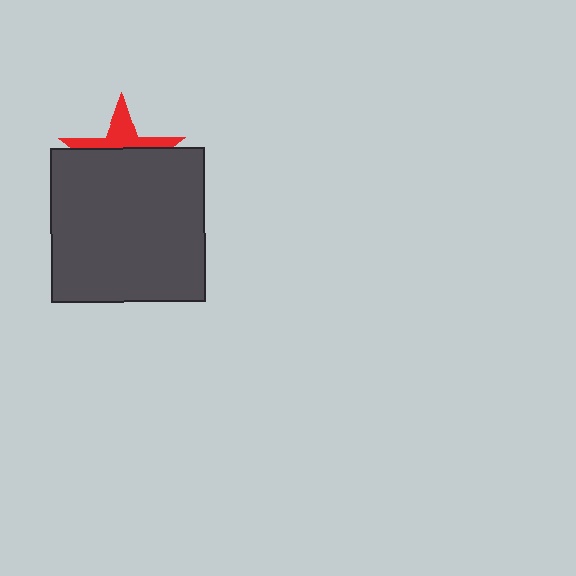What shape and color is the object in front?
The object in front is a dark gray square.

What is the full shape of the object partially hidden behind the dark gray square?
The partially hidden object is a red star.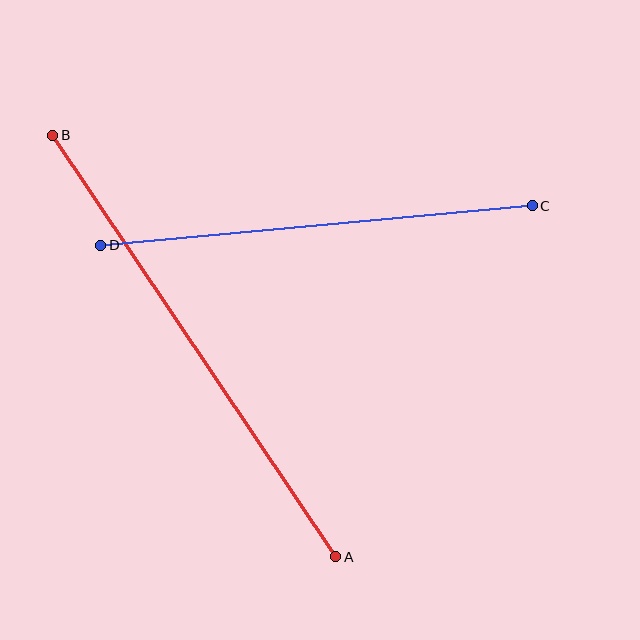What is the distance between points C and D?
The distance is approximately 433 pixels.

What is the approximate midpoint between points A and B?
The midpoint is at approximately (194, 346) pixels.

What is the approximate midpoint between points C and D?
The midpoint is at approximately (317, 226) pixels.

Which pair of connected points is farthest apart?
Points A and B are farthest apart.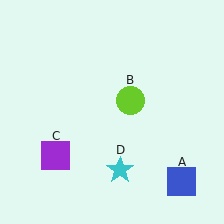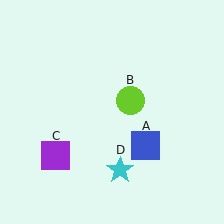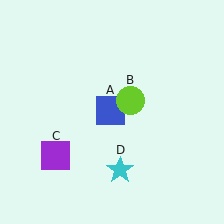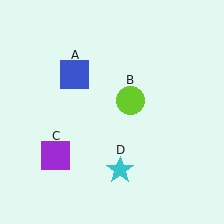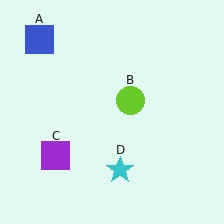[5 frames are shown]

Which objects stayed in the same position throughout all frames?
Lime circle (object B) and purple square (object C) and cyan star (object D) remained stationary.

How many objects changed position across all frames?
1 object changed position: blue square (object A).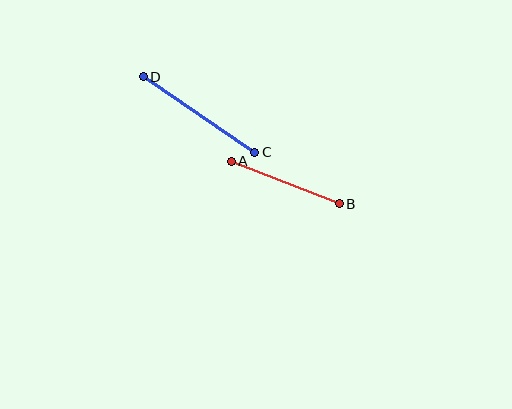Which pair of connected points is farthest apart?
Points C and D are farthest apart.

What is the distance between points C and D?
The distance is approximately 134 pixels.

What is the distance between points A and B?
The distance is approximately 116 pixels.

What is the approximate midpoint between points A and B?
The midpoint is at approximately (285, 182) pixels.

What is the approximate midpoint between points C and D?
The midpoint is at approximately (199, 115) pixels.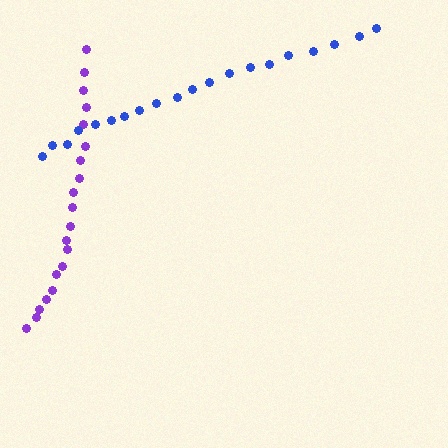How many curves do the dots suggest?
There are 2 distinct paths.